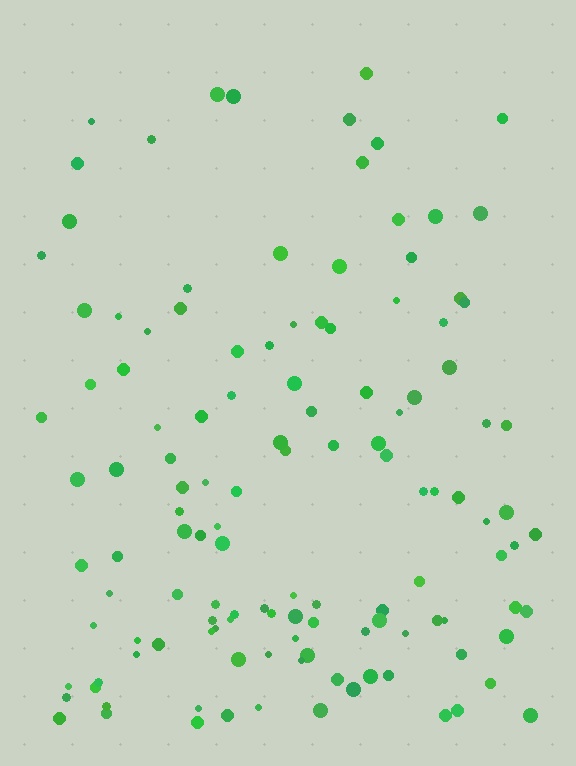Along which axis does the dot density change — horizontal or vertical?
Vertical.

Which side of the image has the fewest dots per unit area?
The top.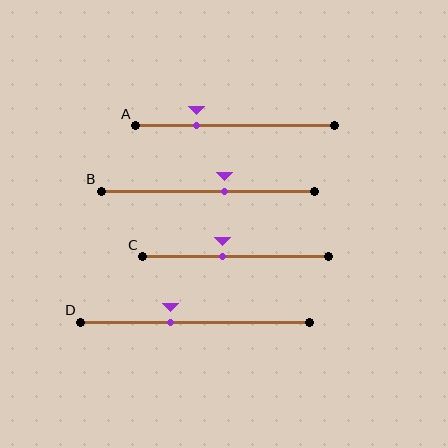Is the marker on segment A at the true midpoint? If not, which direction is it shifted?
No, the marker on segment A is shifted to the left by about 19% of the segment length.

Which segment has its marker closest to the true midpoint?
Segment C has its marker closest to the true midpoint.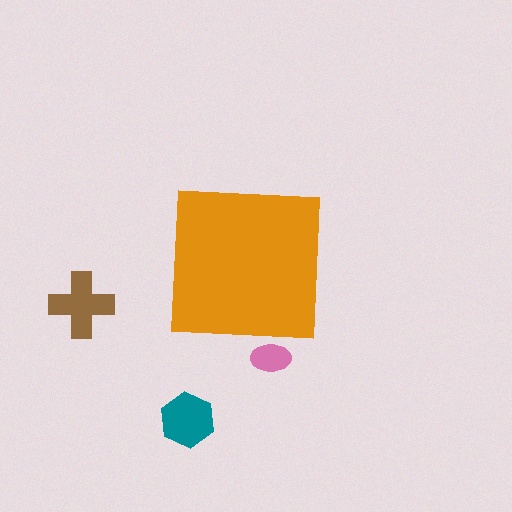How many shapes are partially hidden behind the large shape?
1 shape is partially hidden.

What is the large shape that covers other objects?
An orange square.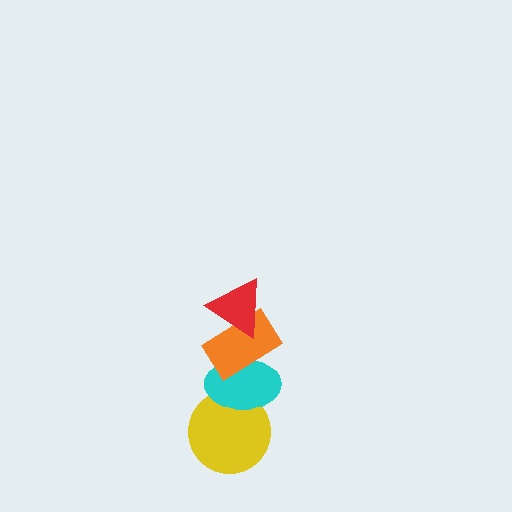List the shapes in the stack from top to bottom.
From top to bottom: the red triangle, the orange rectangle, the cyan ellipse, the yellow circle.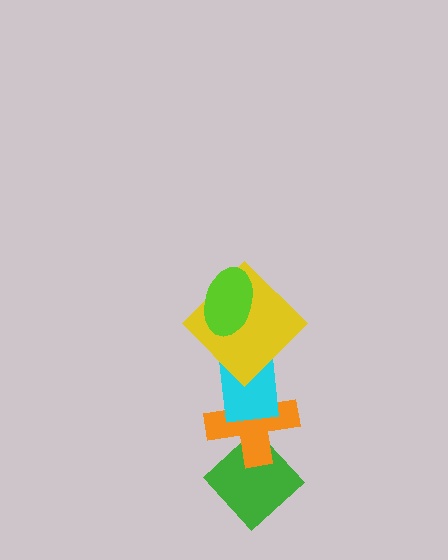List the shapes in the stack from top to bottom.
From top to bottom: the lime ellipse, the yellow diamond, the cyan rectangle, the orange cross, the green diamond.